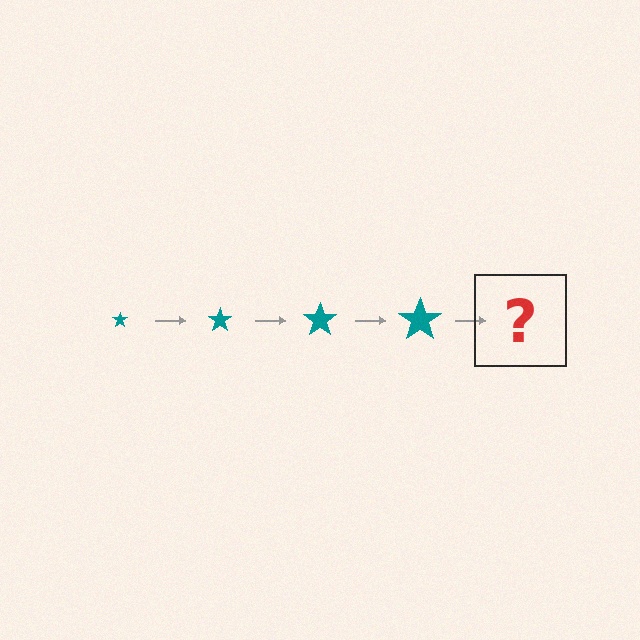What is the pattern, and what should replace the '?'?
The pattern is that the star gets progressively larger each step. The '?' should be a teal star, larger than the previous one.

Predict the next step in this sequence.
The next step is a teal star, larger than the previous one.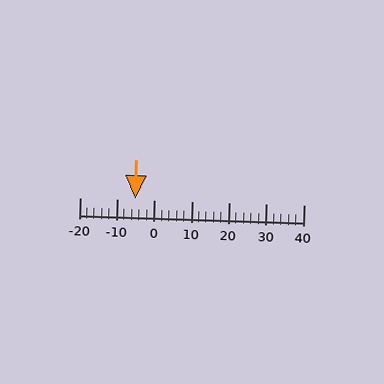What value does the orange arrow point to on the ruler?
The orange arrow points to approximately -5.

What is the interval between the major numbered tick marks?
The major tick marks are spaced 10 units apart.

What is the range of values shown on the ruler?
The ruler shows values from -20 to 40.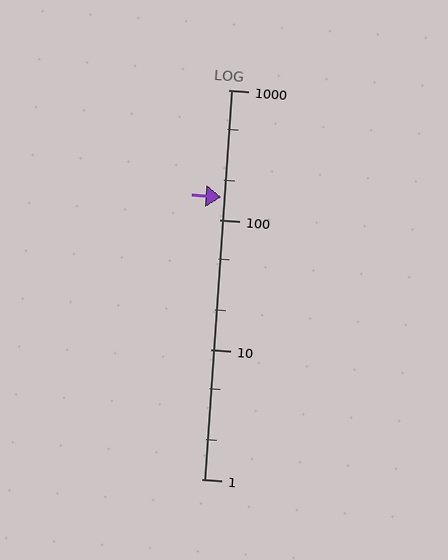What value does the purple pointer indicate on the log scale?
The pointer indicates approximately 150.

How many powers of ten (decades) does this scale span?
The scale spans 3 decades, from 1 to 1000.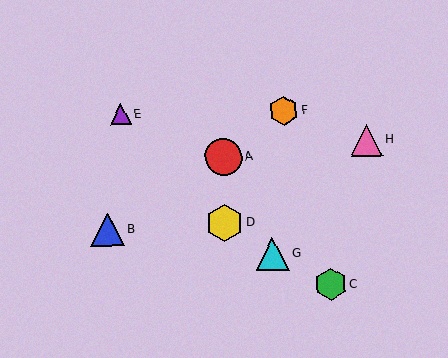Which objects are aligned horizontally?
Objects E, F are aligned horizontally.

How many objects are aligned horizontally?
2 objects (E, F) are aligned horizontally.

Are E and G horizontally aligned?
No, E is at y≈114 and G is at y≈254.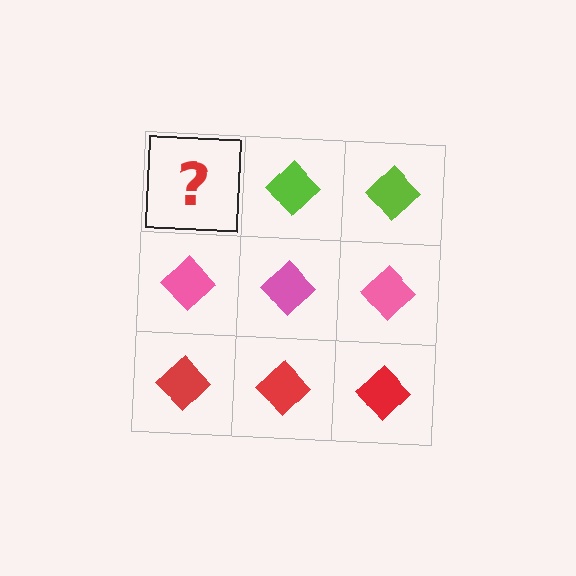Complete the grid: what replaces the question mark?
The question mark should be replaced with a lime diamond.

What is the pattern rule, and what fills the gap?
The rule is that each row has a consistent color. The gap should be filled with a lime diamond.